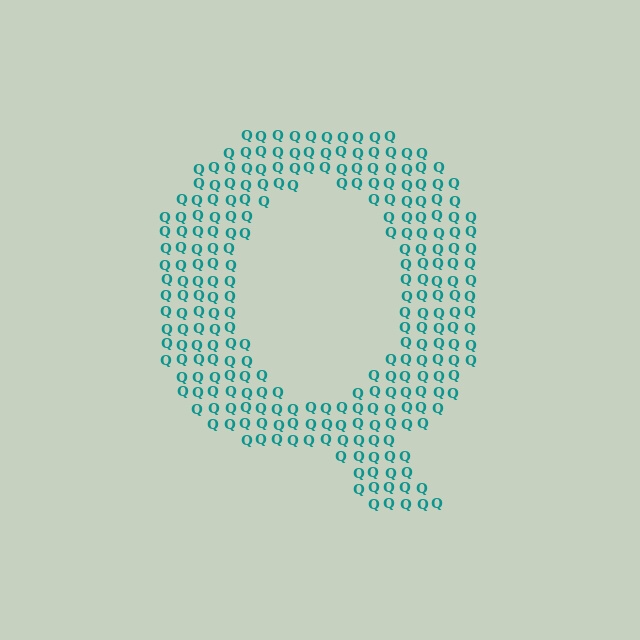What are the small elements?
The small elements are letter Q's.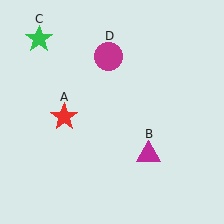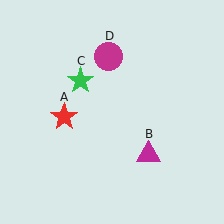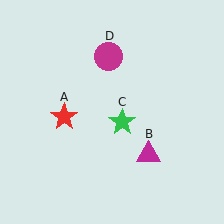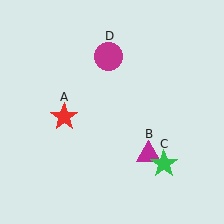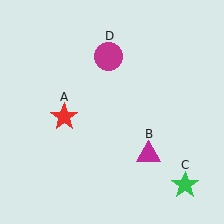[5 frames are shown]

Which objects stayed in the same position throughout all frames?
Red star (object A) and magenta triangle (object B) and magenta circle (object D) remained stationary.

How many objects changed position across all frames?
1 object changed position: green star (object C).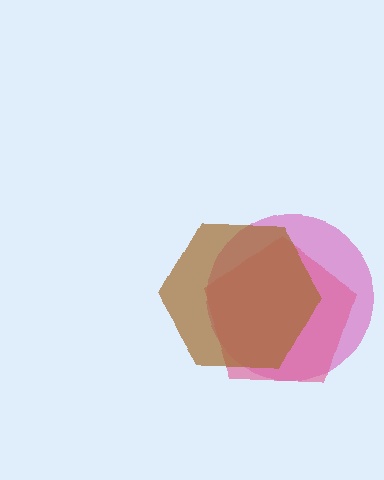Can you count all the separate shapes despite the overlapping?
Yes, there are 3 separate shapes.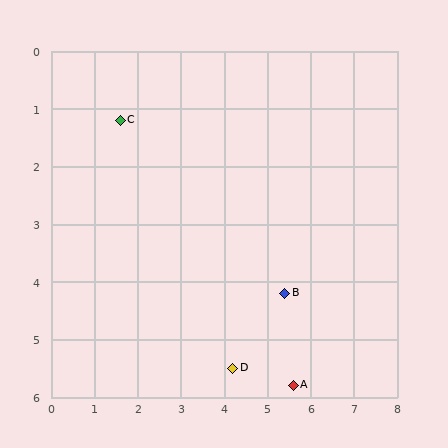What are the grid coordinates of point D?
Point D is at approximately (4.2, 5.5).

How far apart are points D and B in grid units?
Points D and B are about 1.8 grid units apart.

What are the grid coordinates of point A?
Point A is at approximately (5.6, 5.8).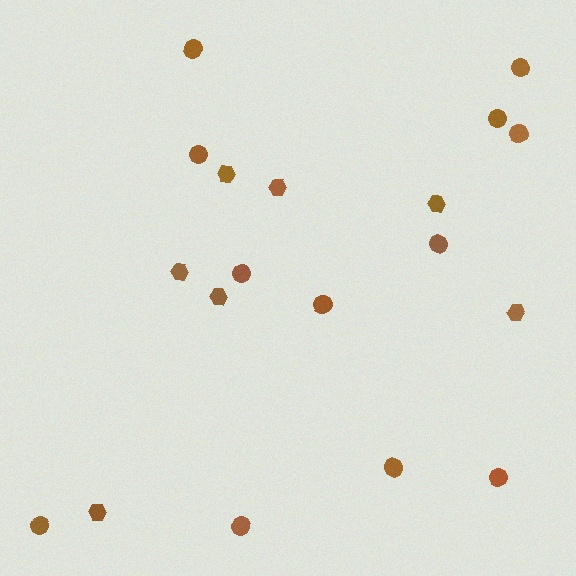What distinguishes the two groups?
There are 2 groups: one group of circles (12) and one group of hexagons (7).